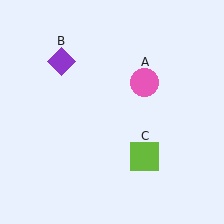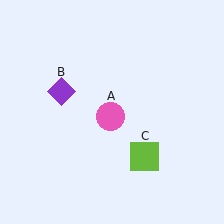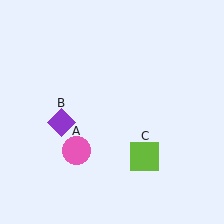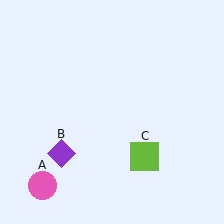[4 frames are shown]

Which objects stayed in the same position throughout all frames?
Lime square (object C) remained stationary.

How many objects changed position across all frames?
2 objects changed position: pink circle (object A), purple diamond (object B).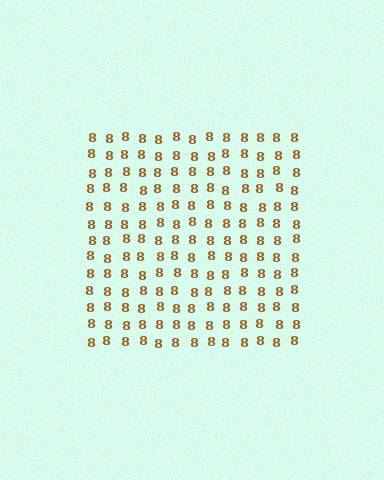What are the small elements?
The small elements are digit 8's.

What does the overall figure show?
The overall figure shows a square.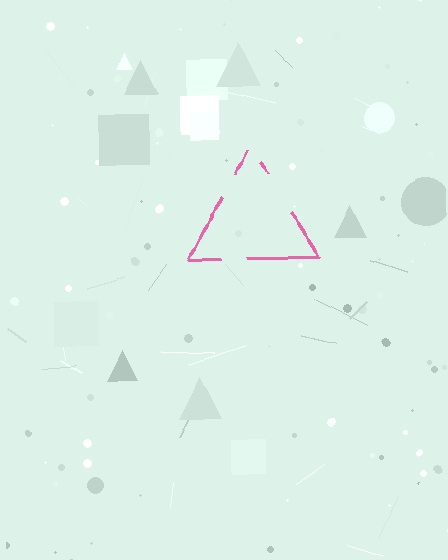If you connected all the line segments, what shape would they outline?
They would outline a triangle.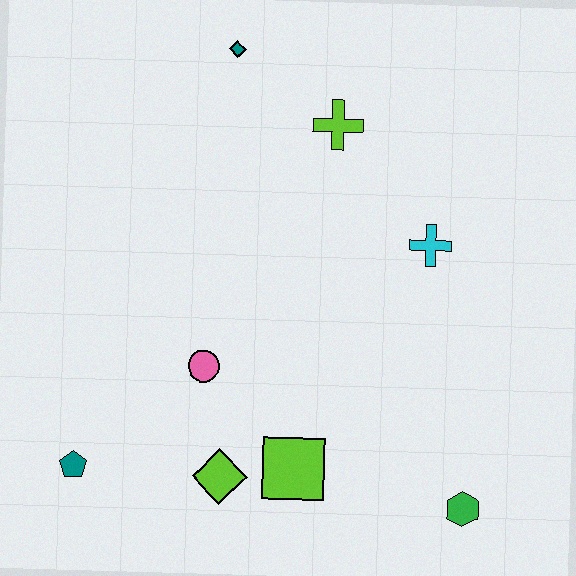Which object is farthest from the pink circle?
The teal diamond is farthest from the pink circle.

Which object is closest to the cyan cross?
The lime cross is closest to the cyan cross.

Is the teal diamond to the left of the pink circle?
No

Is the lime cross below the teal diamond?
Yes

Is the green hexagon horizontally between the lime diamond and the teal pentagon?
No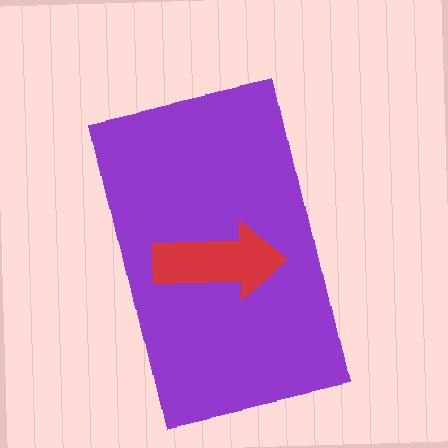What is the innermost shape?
The red arrow.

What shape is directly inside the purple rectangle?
The red arrow.